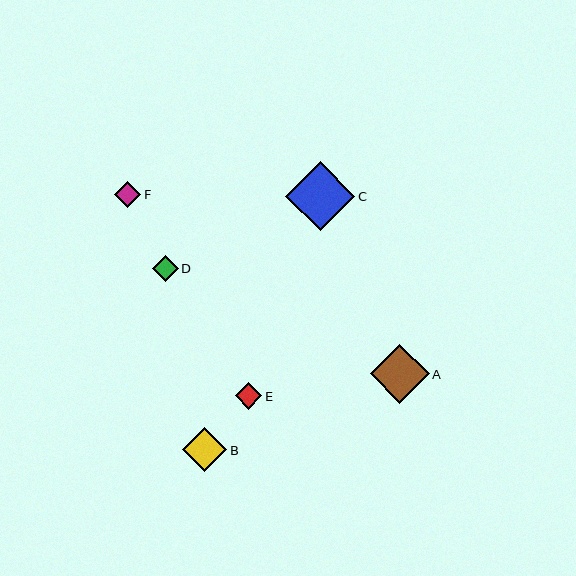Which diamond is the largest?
Diamond C is the largest with a size of approximately 70 pixels.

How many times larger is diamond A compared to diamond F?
Diamond A is approximately 2.3 times the size of diamond F.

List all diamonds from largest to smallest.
From largest to smallest: C, A, B, E, F, D.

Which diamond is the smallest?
Diamond D is the smallest with a size of approximately 26 pixels.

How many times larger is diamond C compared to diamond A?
Diamond C is approximately 1.2 times the size of diamond A.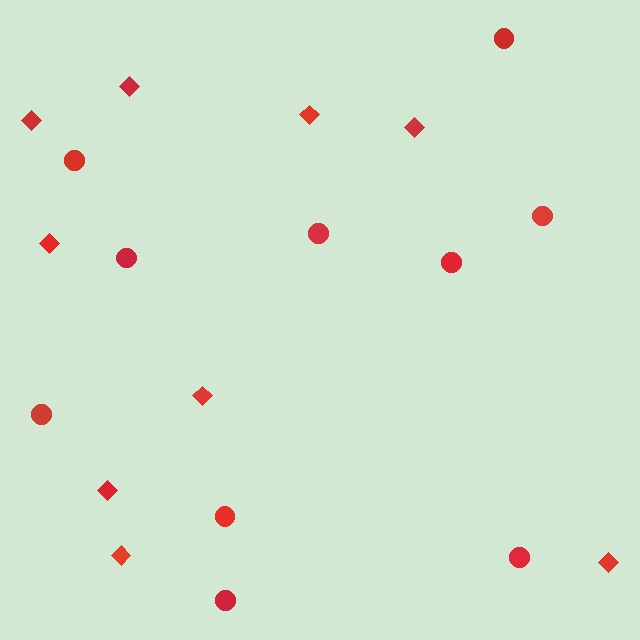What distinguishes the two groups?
There are 2 groups: one group of diamonds (9) and one group of circles (10).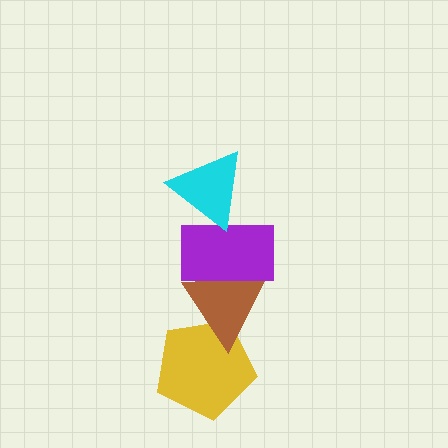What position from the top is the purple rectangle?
The purple rectangle is 2nd from the top.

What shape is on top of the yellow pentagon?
The brown triangle is on top of the yellow pentagon.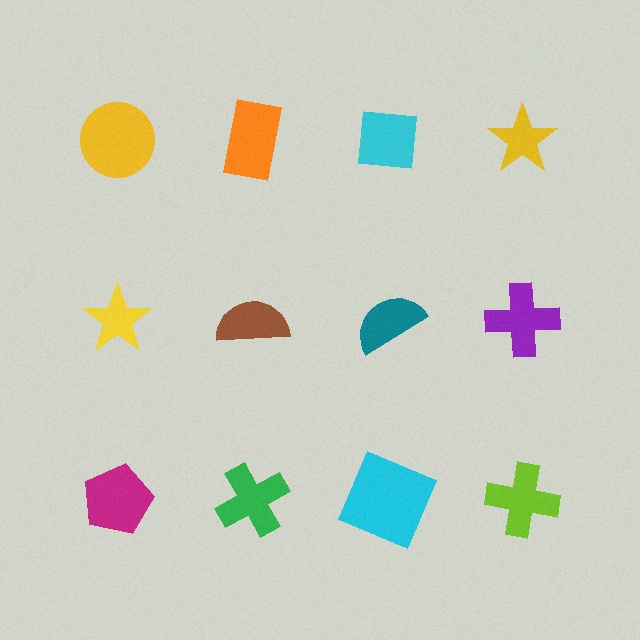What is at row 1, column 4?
A yellow star.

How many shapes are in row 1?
4 shapes.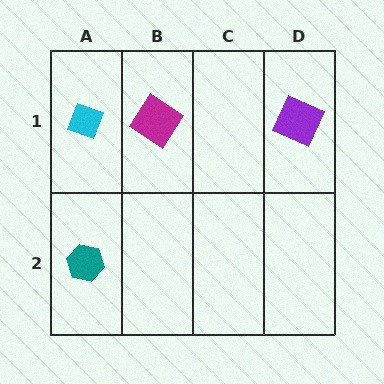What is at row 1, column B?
A magenta diamond.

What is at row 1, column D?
A purple square.